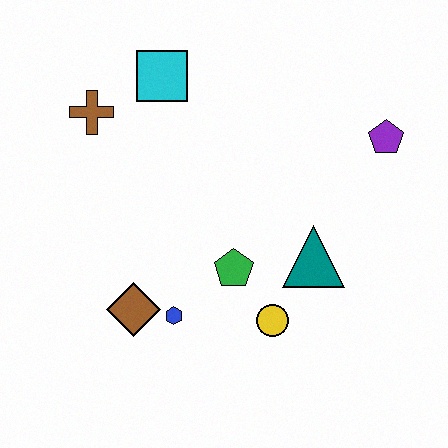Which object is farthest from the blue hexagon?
The purple pentagon is farthest from the blue hexagon.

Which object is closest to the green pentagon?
The yellow circle is closest to the green pentagon.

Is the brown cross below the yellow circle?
No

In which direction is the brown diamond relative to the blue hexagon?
The brown diamond is to the left of the blue hexagon.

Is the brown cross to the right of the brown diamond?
No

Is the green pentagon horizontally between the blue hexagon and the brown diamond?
No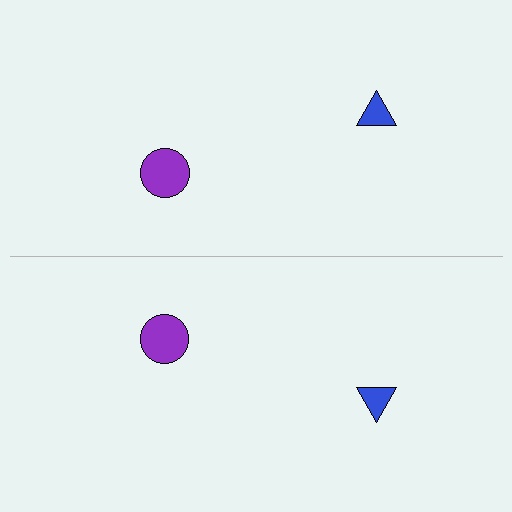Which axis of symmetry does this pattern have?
The pattern has a horizontal axis of symmetry running through the center of the image.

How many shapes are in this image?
There are 4 shapes in this image.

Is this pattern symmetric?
Yes, this pattern has bilateral (reflection) symmetry.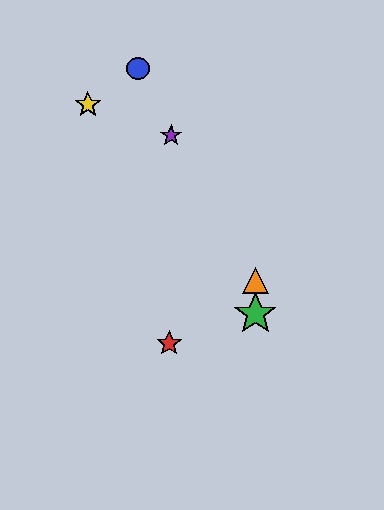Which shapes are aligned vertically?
The green star, the orange triangle are aligned vertically.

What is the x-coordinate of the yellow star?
The yellow star is at x≈88.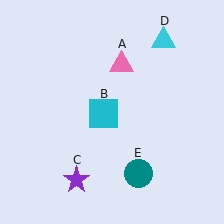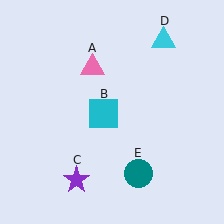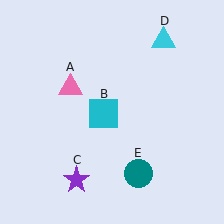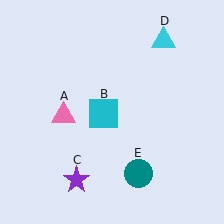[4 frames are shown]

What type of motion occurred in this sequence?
The pink triangle (object A) rotated counterclockwise around the center of the scene.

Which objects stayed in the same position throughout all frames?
Cyan square (object B) and purple star (object C) and cyan triangle (object D) and teal circle (object E) remained stationary.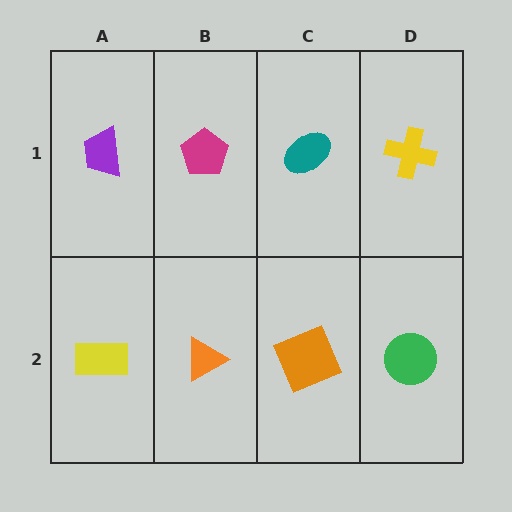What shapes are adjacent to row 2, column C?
A teal ellipse (row 1, column C), an orange triangle (row 2, column B), a green circle (row 2, column D).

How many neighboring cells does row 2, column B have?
3.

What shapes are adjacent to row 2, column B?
A magenta pentagon (row 1, column B), a yellow rectangle (row 2, column A), an orange square (row 2, column C).